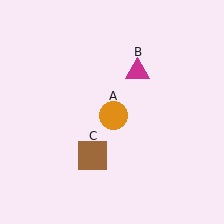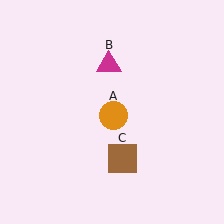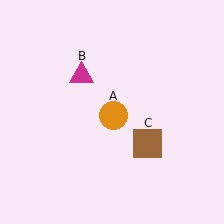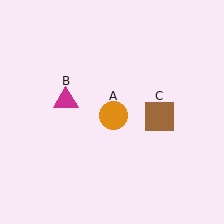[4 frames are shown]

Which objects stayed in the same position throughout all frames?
Orange circle (object A) remained stationary.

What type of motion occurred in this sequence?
The magenta triangle (object B), brown square (object C) rotated counterclockwise around the center of the scene.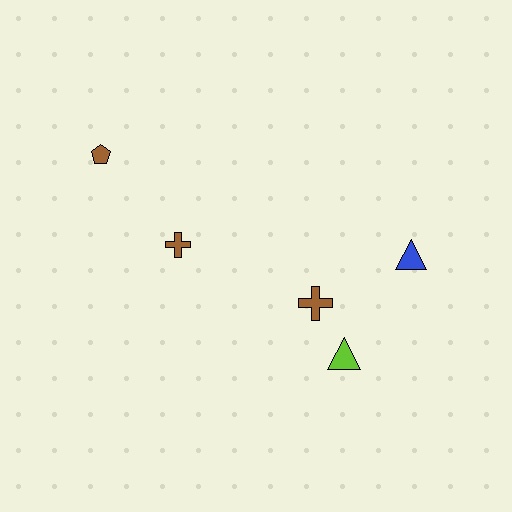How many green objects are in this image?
There are no green objects.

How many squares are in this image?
There are no squares.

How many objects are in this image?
There are 5 objects.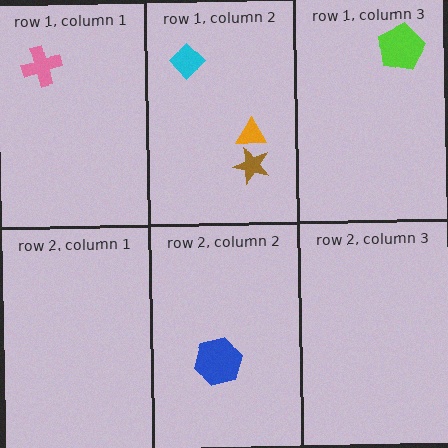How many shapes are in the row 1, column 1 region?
1.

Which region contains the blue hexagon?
The row 2, column 2 region.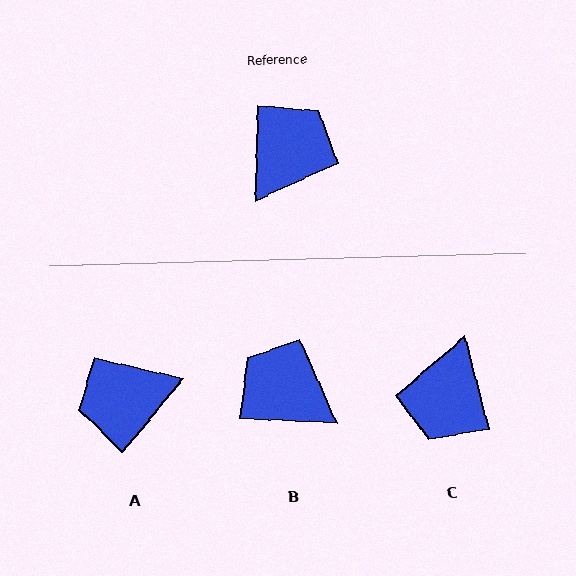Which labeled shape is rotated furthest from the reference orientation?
C, about 164 degrees away.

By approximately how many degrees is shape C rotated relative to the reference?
Approximately 164 degrees clockwise.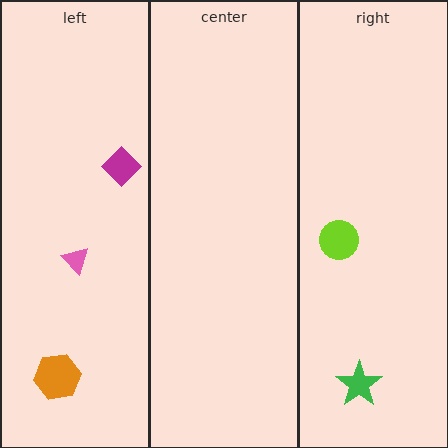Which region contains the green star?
The right region.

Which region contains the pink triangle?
The left region.